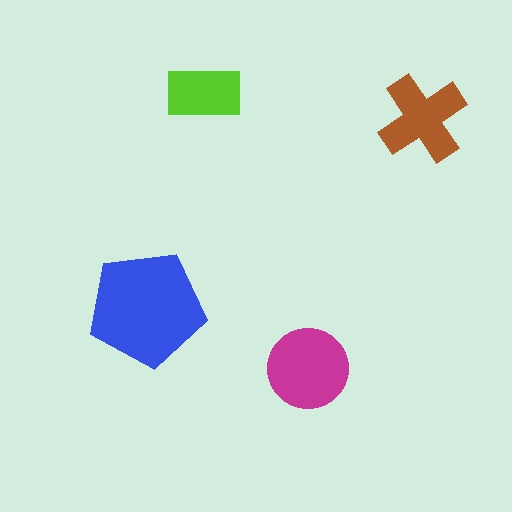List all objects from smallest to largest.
The lime rectangle, the brown cross, the magenta circle, the blue pentagon.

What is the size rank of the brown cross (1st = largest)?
3rd.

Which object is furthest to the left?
The blue pentagon is leftmost.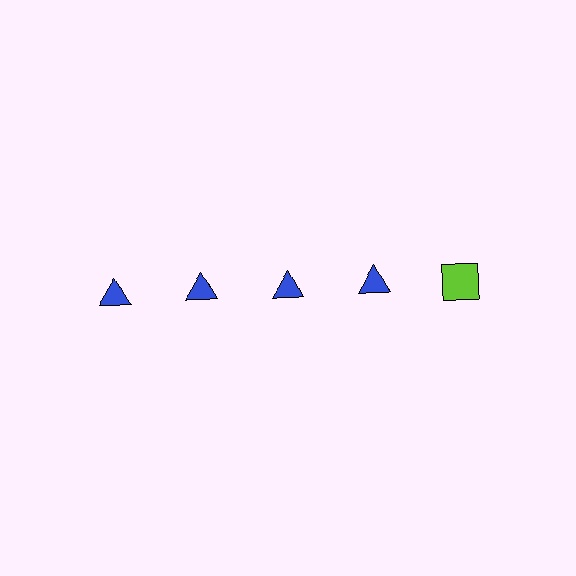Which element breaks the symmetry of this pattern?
The lime square in the top row, rightmost column breaks the symmetry. All other shapes are blue triangles.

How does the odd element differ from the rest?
It differs in both color (lime instead of blue) and shape (square instead of triangle).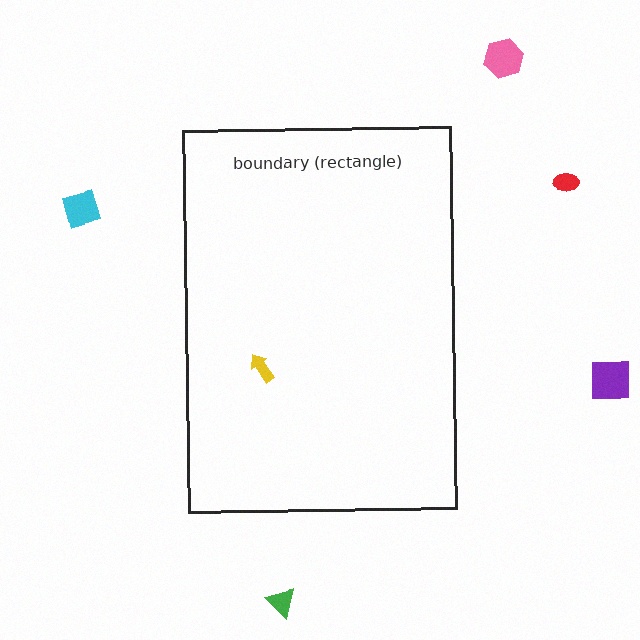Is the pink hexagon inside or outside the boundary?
Outside.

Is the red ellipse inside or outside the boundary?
Outside.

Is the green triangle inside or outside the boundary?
Outside.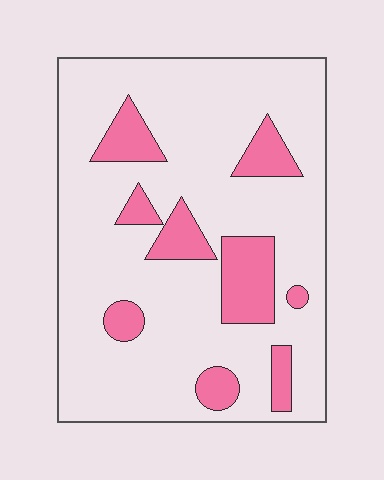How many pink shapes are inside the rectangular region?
9.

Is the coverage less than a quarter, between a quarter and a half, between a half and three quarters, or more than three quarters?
Less than a quarter.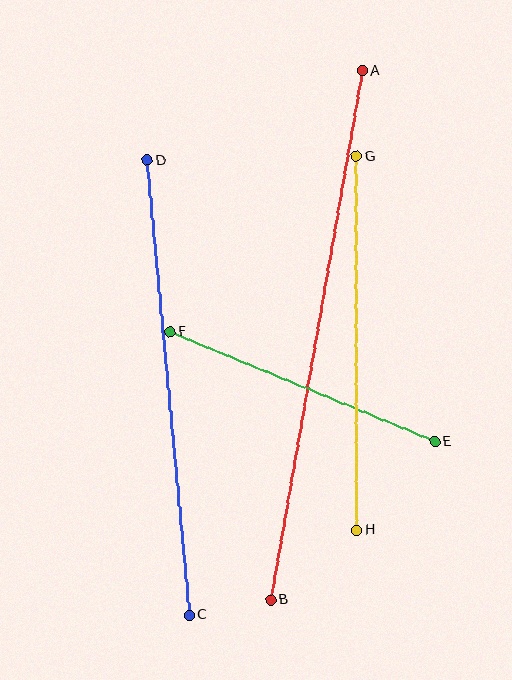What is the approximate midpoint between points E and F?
The midpoint is at approximately (302, 387) pixels.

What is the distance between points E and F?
The distance is approximately 286 pixels.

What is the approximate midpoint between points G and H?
The midpoint is at approximately (357, 343) pixels.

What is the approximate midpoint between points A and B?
The midpoint is at approximately (317, 336) pixels.